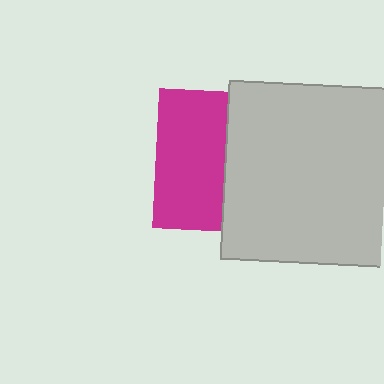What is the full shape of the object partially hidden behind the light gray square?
The partially hidden object is a magenta square.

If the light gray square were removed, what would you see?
You would see the complete magenta square.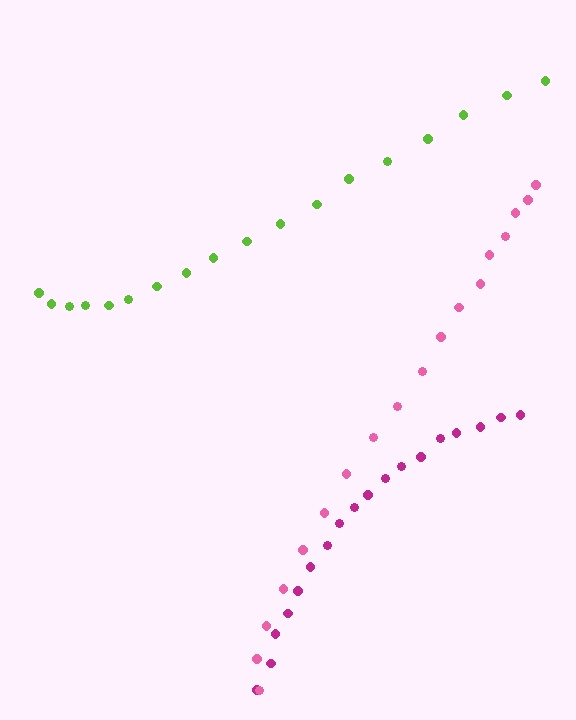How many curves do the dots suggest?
There are 3 distinct paths.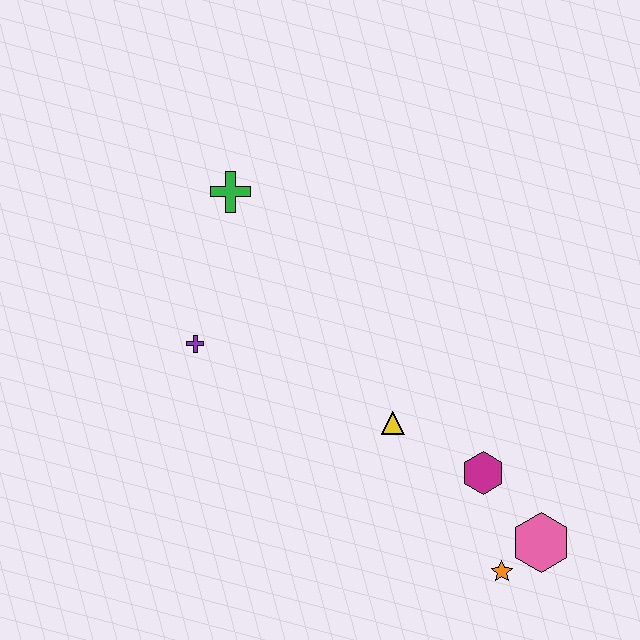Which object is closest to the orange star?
The pink hexagon is closest to the orange star.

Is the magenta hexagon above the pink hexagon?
Yes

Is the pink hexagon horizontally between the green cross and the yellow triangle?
No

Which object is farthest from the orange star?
The green cross is farthest from the orange star.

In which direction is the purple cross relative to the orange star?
The purple cross is to the left of the orange star.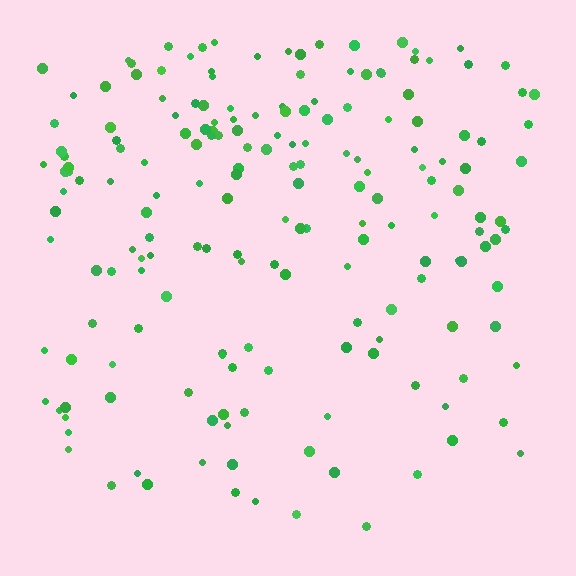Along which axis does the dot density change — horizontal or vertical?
Vertical.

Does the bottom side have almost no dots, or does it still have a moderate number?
Still a moderate number, just noticeably fewer than the top.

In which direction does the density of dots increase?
From bottom to top, with the top side densest.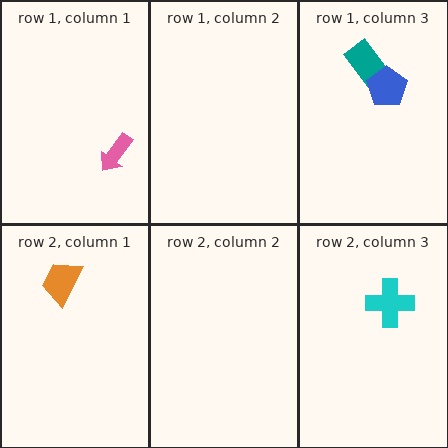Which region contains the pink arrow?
The row 1, column 1 region.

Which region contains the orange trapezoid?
The row 2, column 1 region.